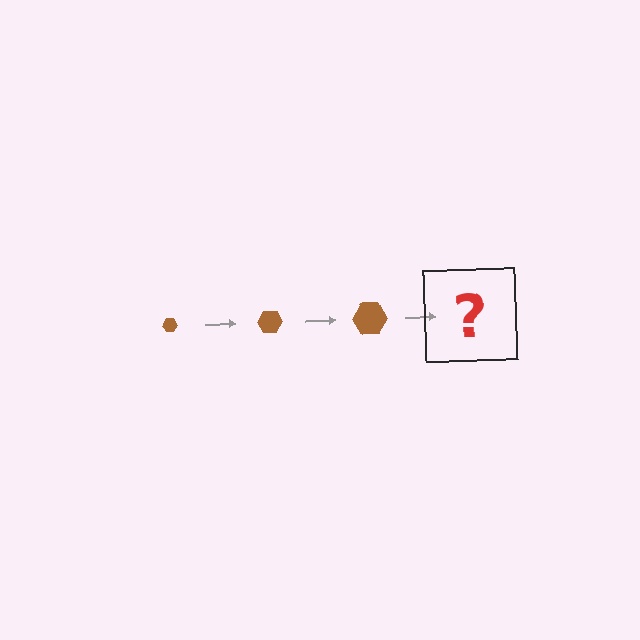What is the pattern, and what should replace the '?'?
The pattern is that the hexagon gets progressively larger each step. The '?' should be a brown hexagon, larger than the previous one.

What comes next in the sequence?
The next element should be a brown hexagon, larger than the previous one.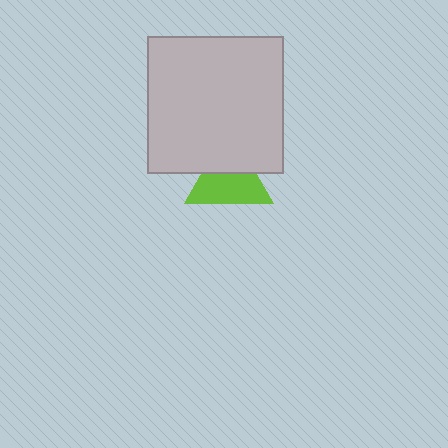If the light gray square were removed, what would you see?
You would see the complete lime triangle.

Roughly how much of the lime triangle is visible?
About half of it is visible (roughly 62%).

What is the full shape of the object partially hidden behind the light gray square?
The partially hidden object is a lime triangle.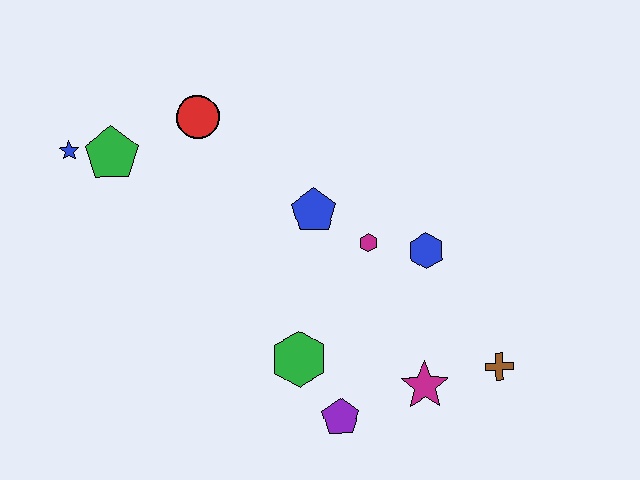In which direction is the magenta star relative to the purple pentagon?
The magenta star is to the right of the purple pentagon.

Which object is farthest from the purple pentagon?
The blue star is farthest from the purple pentagon.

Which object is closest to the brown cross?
The magenta star is closest to the brown cross.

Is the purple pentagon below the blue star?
Yes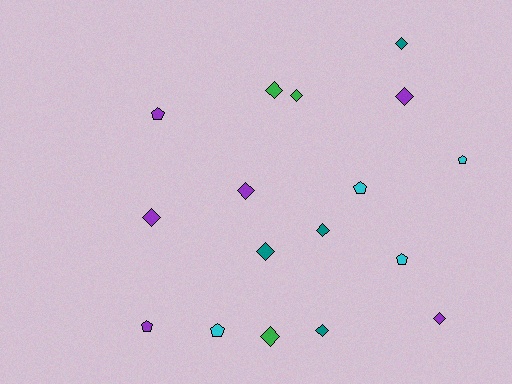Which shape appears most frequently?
Diamond, with 11 objects.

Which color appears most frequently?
Purple, with 6 objects.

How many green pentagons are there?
There are no green pentagons.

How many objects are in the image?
There are 17 objects.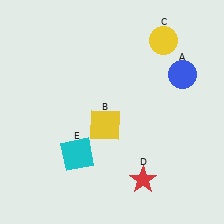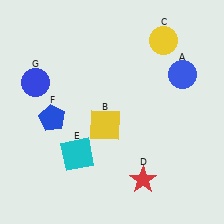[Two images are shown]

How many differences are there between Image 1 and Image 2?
There are 2 differences between the two images.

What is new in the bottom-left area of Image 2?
A blue pentagon (F) was added in the bottom-left area of Image 2.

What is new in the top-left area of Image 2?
A blue circle (G) was added in the top-left area of Image 2.